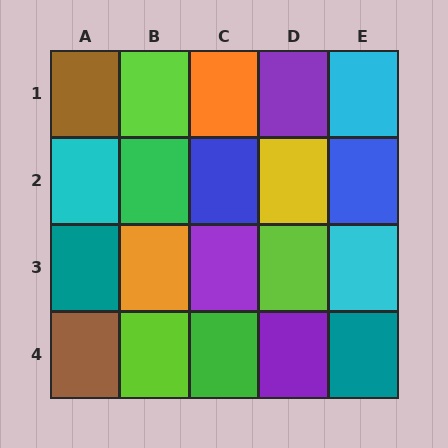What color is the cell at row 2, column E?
Blue.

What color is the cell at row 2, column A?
Cyan.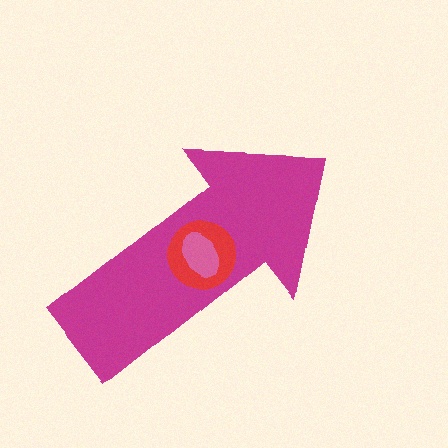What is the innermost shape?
The pink ellipse.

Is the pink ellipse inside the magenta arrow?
Yes.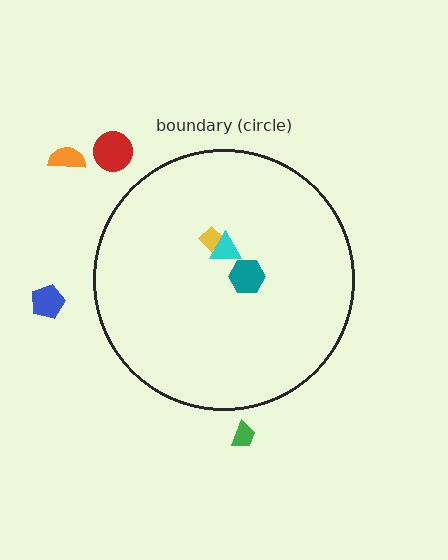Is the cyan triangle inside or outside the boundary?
Inside.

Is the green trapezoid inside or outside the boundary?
Outside.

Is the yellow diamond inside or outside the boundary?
Inside.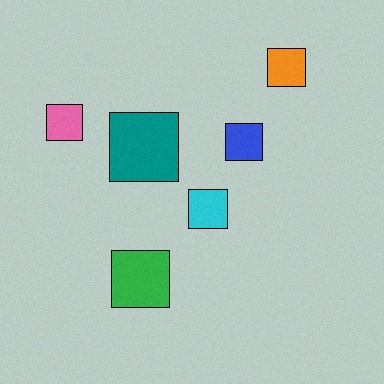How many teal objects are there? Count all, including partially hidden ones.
There is 1 teal object.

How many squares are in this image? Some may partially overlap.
There are 6 squares.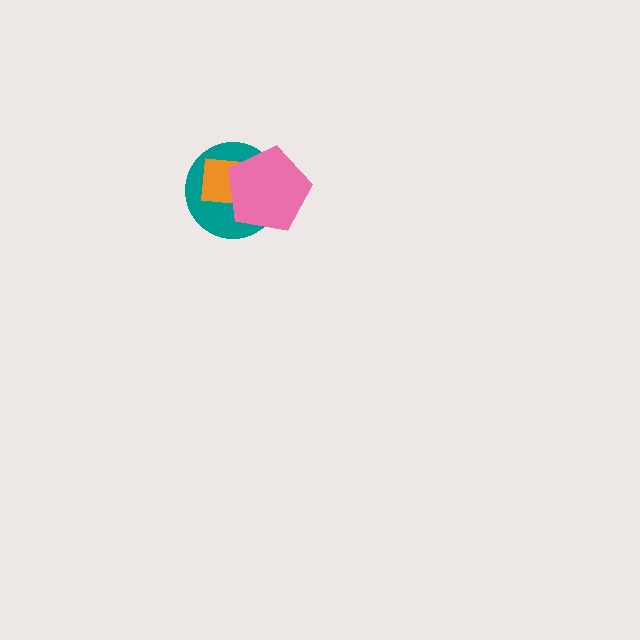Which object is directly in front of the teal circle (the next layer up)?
The orange square is directly in front of the teal circle.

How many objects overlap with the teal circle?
2 objects overlap with the teal circle.